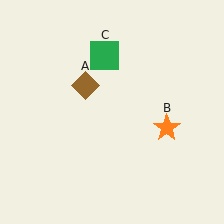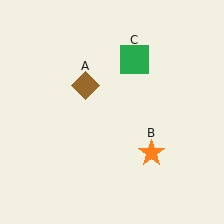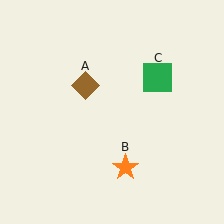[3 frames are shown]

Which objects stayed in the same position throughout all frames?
Brown diamond (object A) remained stationary.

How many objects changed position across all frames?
2 objects changed position: orange star (object B), green square (object C).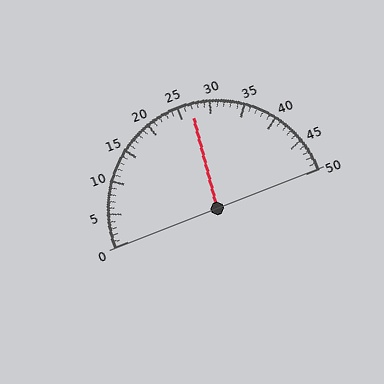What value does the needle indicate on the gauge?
The needle indicates approximately 27.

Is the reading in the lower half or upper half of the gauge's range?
The reading is in the upper half of the range (0 to 50).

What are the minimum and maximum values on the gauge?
The gauge ranges from 0 to 50.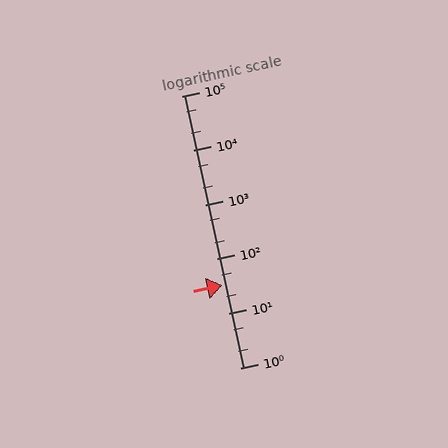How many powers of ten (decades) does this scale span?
The scale spans 5 decades, from 1 to 100000.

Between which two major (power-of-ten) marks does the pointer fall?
The pointer is between 10 and 100.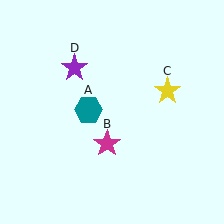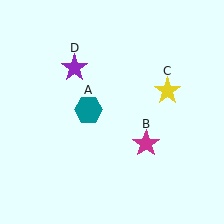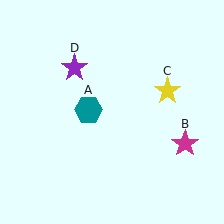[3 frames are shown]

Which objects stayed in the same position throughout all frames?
Teal hexagon (object A) and yellow star (object C) and purple star (object D) remained stationary.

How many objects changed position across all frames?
1 object changed position: magenta star (object B).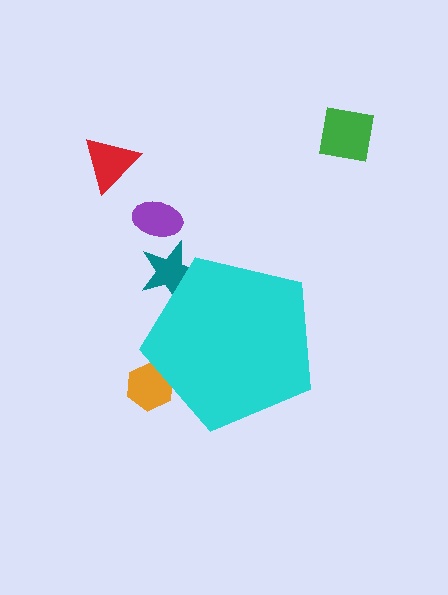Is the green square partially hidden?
No, the green square is fully visible.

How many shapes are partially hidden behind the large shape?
2 shapes are partially hidden.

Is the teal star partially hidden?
Yes, the teal star is partially hidden behind the cyan pentagon.